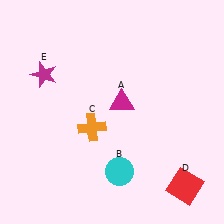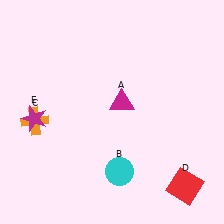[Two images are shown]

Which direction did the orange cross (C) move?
The orange cross (C) moved left.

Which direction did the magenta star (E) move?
The magenta star (E) moved down.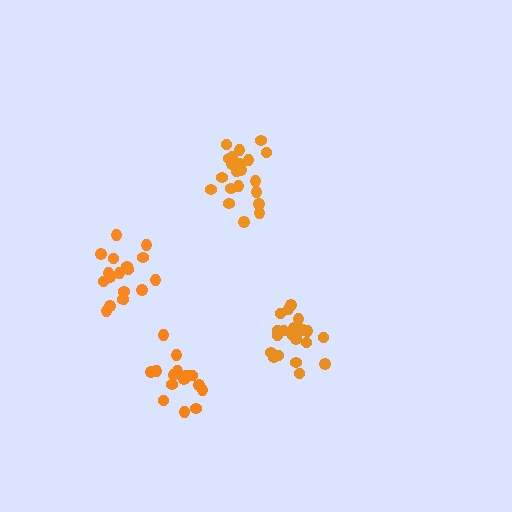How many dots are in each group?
Group 1: 18 dots, Group 2: 21 dots, Group 3: 17 dots, Group 4: 21 dots (77 total).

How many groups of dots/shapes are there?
There are 4 groups.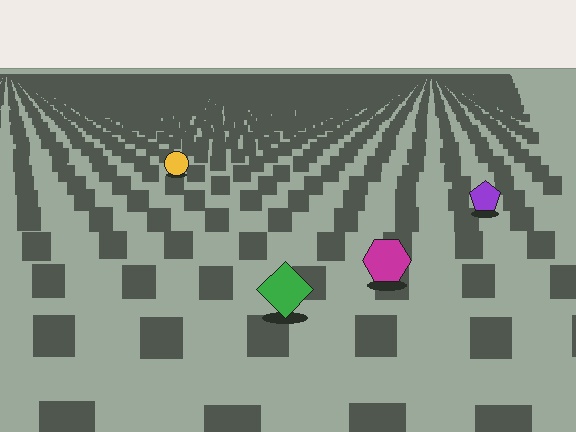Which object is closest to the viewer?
The green diamond is closest. The texture marks near it are larger and more spread out.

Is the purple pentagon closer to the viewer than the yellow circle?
Yes. The purple pentagon is closer — you can tell from the texture gradient: the ground texture is coarser near it.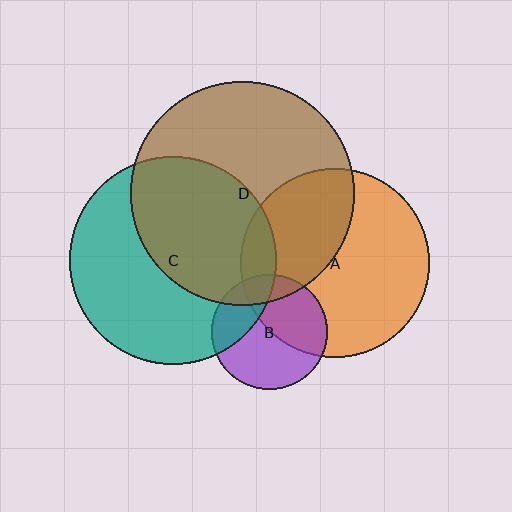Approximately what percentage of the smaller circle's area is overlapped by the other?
Approximately 50%.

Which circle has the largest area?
Circle D (brown).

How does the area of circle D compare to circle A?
Approximately 1.4 times.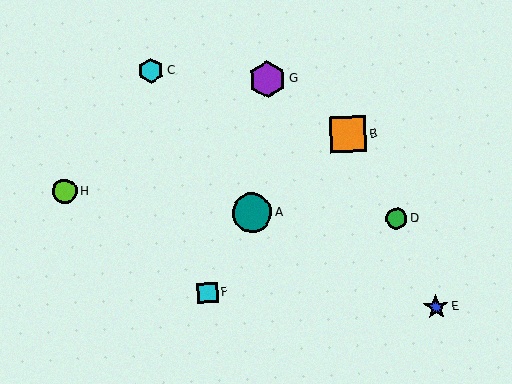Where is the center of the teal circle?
The center of the teal circle is at (252, 213).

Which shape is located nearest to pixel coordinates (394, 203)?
The green circle (labeled D) at (397, 218) is nearest to that location.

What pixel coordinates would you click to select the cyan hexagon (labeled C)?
Click at (151, 71) to select the cyan hexagon C.